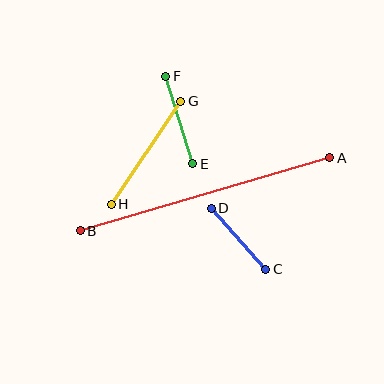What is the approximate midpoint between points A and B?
The midpoint is at approximately (205, 194) pixels.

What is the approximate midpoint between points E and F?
The midpoint is at approximately (179, 120) pixels.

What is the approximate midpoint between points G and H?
The midpoint is at approximately (146, 153) pixels.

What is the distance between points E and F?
The distance is approximately 92 pixels.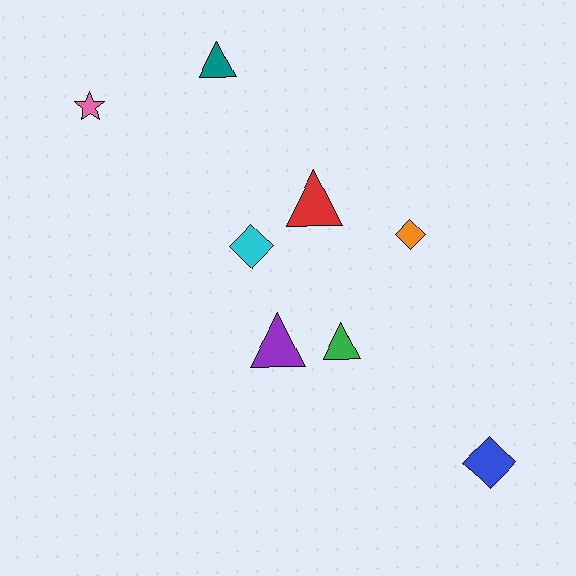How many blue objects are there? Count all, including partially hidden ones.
There is 1 blue object.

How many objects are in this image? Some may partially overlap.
There are 8 objects.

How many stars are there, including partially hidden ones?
There is 1 star.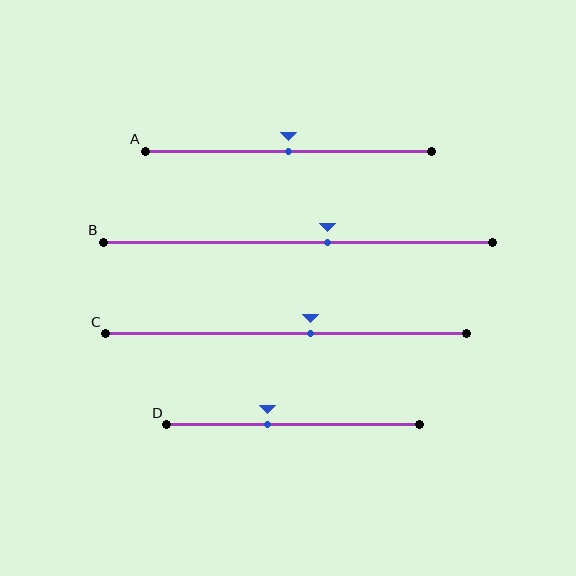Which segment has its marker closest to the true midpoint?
Segment A has its marker closest to the true midpoint.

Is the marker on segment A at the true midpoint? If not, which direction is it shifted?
Yes, the marker on segment A is at the true midpoint.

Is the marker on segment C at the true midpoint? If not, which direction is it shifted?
No, the marker on segment C is shifted to the right by about 7% of the segment length.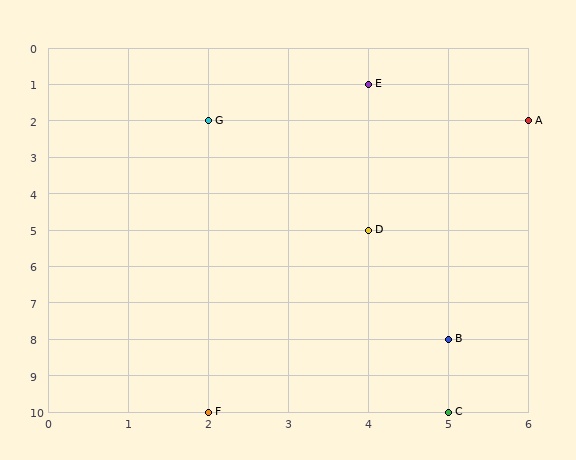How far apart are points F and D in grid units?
Points F and D are 2 columns and 5 rows apart (about 5.4 grid units diagonally).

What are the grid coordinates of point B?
Point B is at grid coordinates (5, 8).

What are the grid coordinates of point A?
Point A is at grid coordinates (6, 2).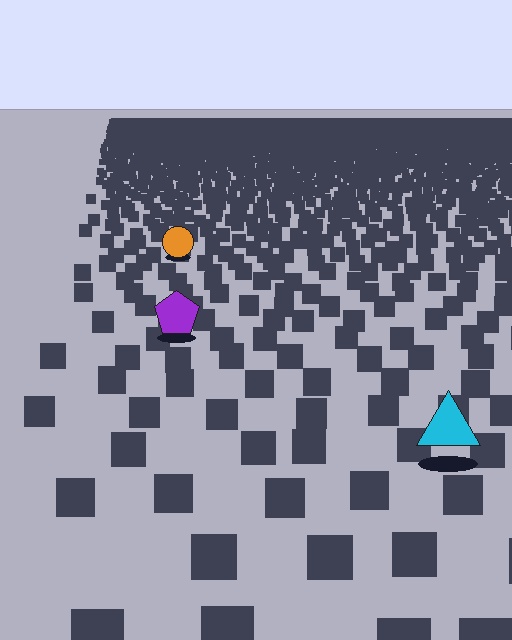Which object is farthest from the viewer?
The orange circle is farthest from the viewer. It appears smaller and the ground texture around it is denser.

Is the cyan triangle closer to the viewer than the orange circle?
Yes. The cyan triangle is closer — you can tell from the texture gradient: the ground texture is coarser near it.